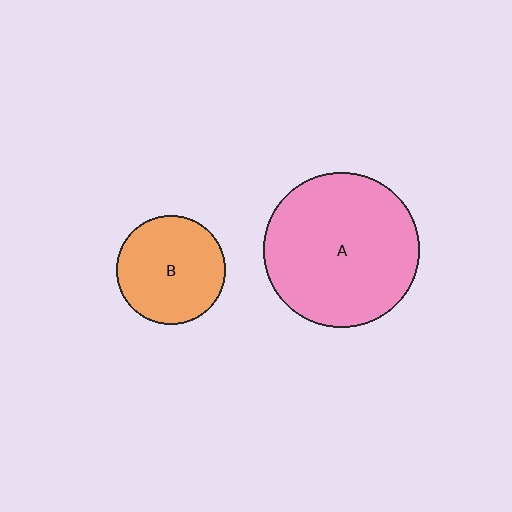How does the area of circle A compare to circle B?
Approximately 2.0 times.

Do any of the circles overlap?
No, none of the circles overlap.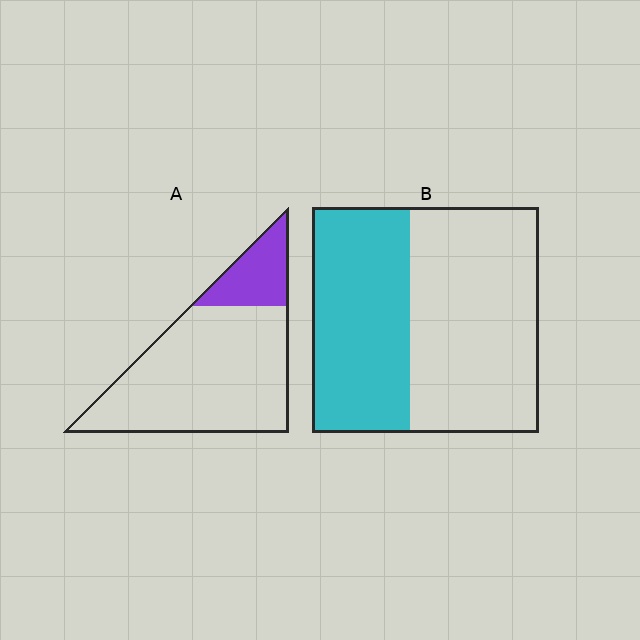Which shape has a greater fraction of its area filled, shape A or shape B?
Shape B.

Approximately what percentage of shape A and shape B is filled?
A is approximately 20% and B is approximately 45%.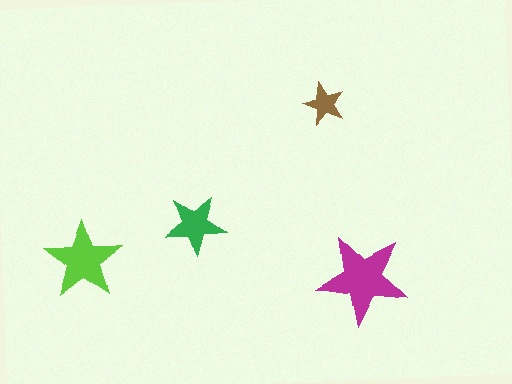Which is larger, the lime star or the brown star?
The lime one.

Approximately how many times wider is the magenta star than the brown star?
About 2 times wider.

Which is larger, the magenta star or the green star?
The magenta one.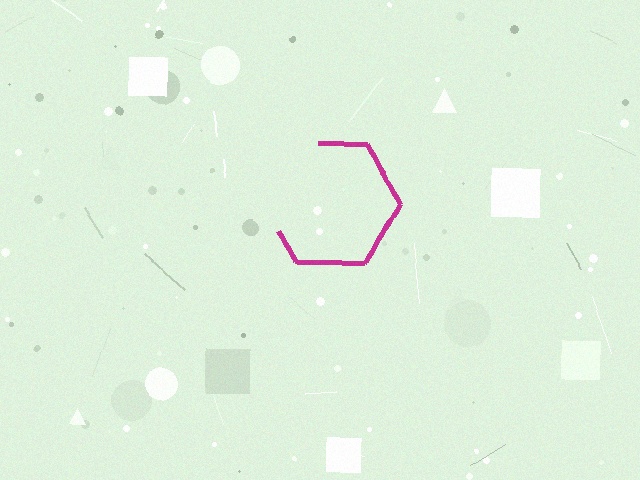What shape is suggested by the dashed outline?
The dashed outline suggests a hexagon.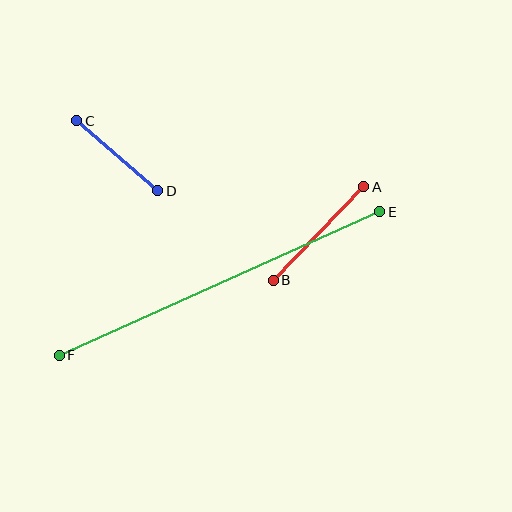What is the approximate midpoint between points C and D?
The midpoint is at approximately (117, 156) pixels.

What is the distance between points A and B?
The distance is approximately 131 pixels.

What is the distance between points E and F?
The distance is approximately 351 pixels.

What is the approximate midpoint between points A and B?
The midpoint is at approximately (319, 234) pixels.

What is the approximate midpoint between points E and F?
The midpoint is at approximately (219, 283) pixels.